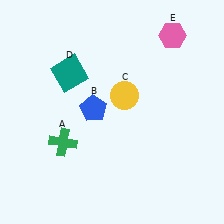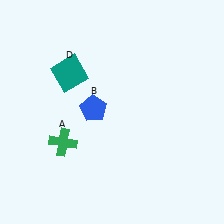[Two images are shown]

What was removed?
The pink hexagon (E), the yellow circle (C) were removed in Image 2.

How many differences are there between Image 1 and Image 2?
There are 2 differences between the two images.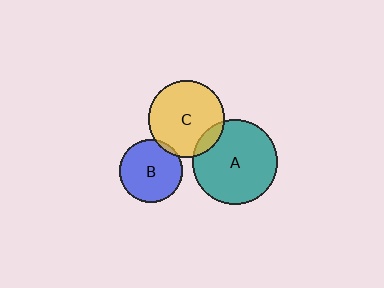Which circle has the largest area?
Circle A (teal).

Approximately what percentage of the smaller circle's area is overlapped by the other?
Approximately 10%.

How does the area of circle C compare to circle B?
Approximately 1.5 times.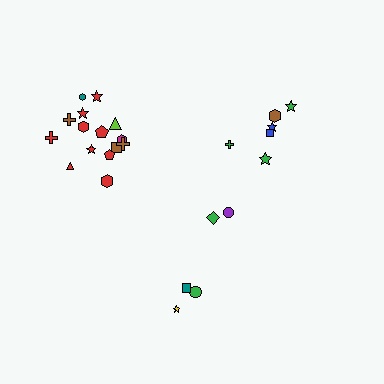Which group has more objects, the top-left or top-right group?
The top-left group.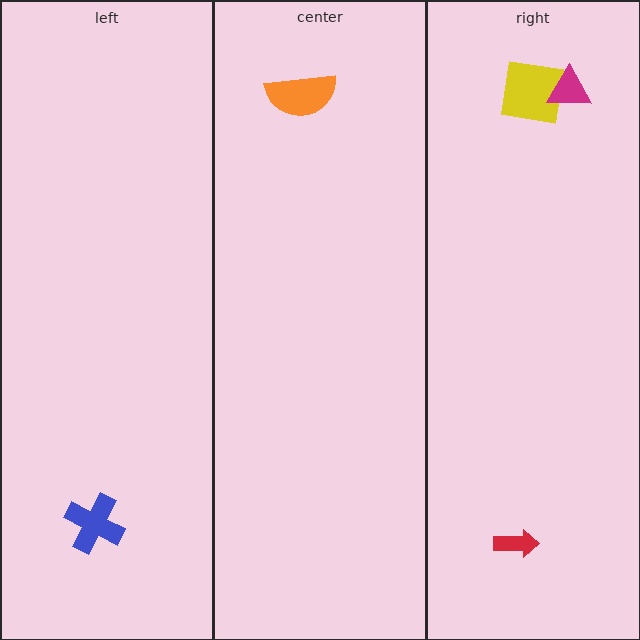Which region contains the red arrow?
The right region.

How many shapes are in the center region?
1.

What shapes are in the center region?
The orange semicircle.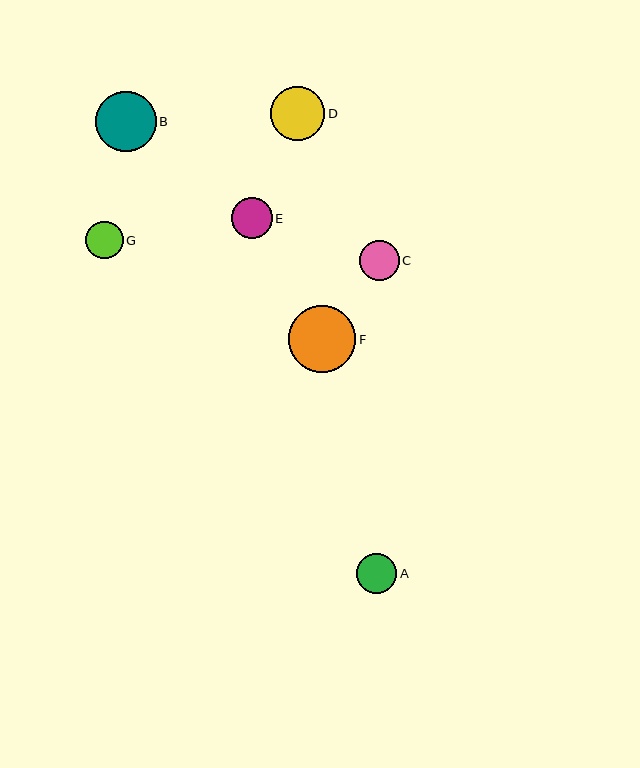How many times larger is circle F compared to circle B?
Circle F is approximately 1.1 times the size of circle B.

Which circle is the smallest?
Circle G is the smallest with a size of approximately 38 pixels.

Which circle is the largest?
Circle F is the largest with a size of approximately 67 pixels.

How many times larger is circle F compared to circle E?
Circle F is approximately 1.6 times the size of circle E.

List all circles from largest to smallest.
From largest to smallest: F, B, D, E, A, C, G.